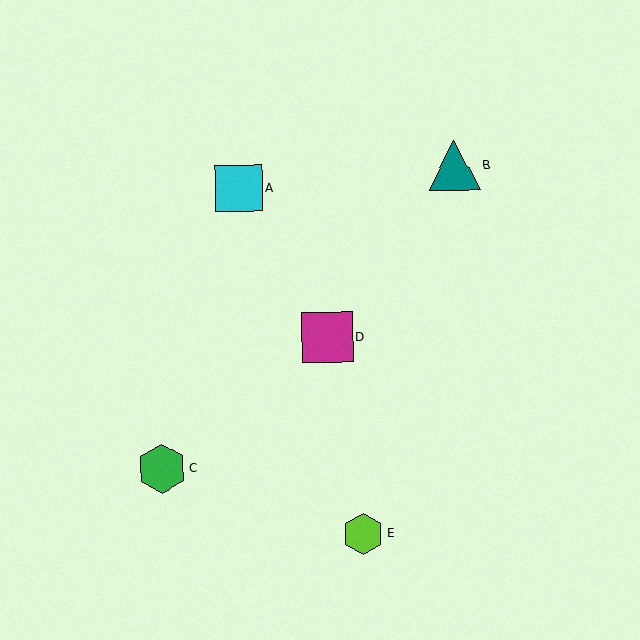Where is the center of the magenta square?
The center of the magenta square is at (327, 338).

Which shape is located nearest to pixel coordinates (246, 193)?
The cyan square (labeled A) at (239, 189) is nearest to that location.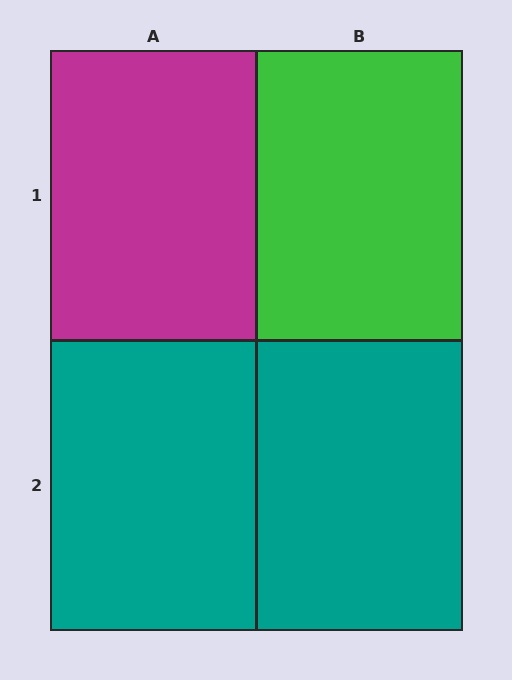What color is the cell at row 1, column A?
Magenta.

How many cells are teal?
2 cells are teal.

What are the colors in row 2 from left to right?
Teal, teal.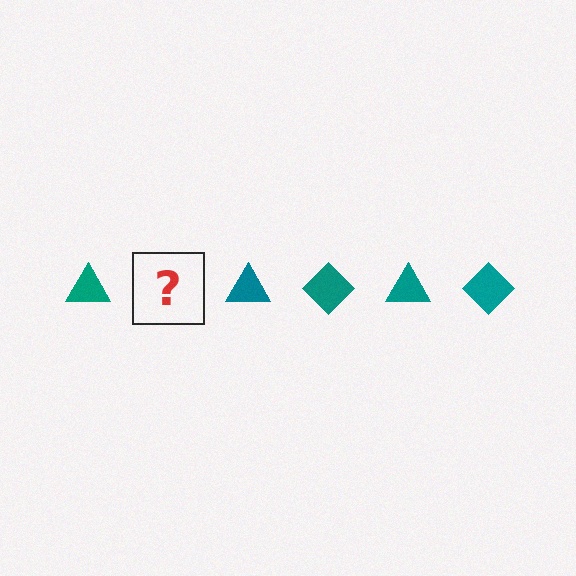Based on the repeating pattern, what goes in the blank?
The blank should be a teal diamond.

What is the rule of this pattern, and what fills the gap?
The rule is that the pattern cycles through triangle, diamond shapes in teal. The gap should be filled with a teal diamond.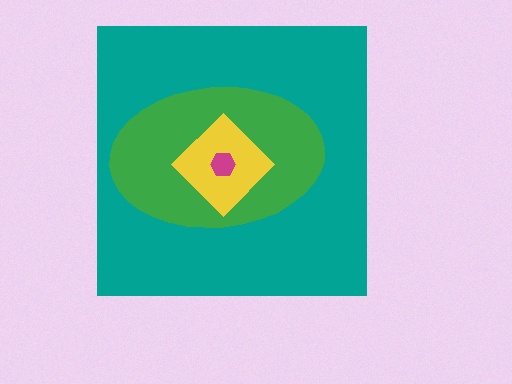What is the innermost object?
The magenta hexagon.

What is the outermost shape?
The teal square.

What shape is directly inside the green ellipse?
The yellow diamond.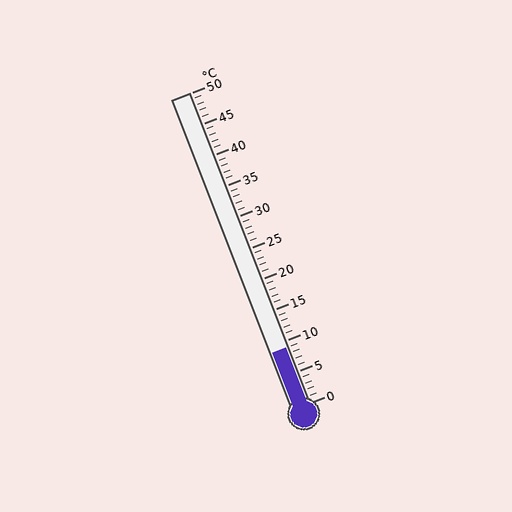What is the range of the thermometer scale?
The thermometer scale ranges from 0°C to 50°C.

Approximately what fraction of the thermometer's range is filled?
The thermometer is filled to approximately 20% of its range.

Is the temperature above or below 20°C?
The temperature is below 20°C.